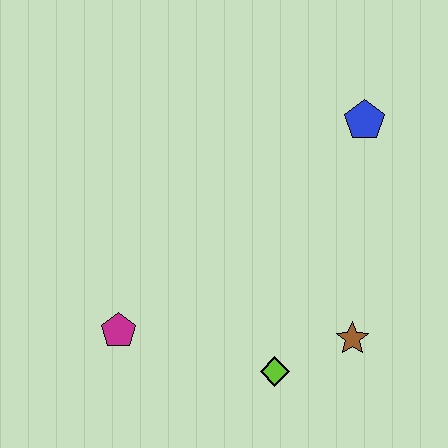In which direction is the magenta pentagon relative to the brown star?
The magenta pentagon is to the left of the brown star.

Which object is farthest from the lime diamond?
The blue pentagon is farthest from the lime diamond.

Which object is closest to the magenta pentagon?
The lime diamond is closest to the magenta pentagon.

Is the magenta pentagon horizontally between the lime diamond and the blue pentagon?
No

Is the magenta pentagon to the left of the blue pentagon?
Yes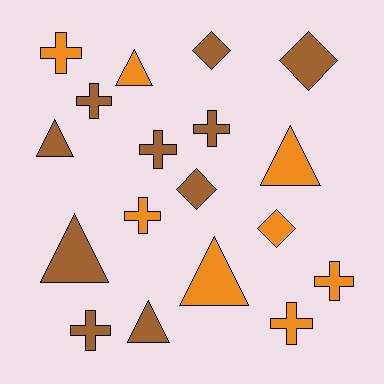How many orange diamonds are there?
There is 1 orange diamond.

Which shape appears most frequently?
Cross, with 8 objects.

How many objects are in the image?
There are 18 objects.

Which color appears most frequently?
Brown, with 10 objects.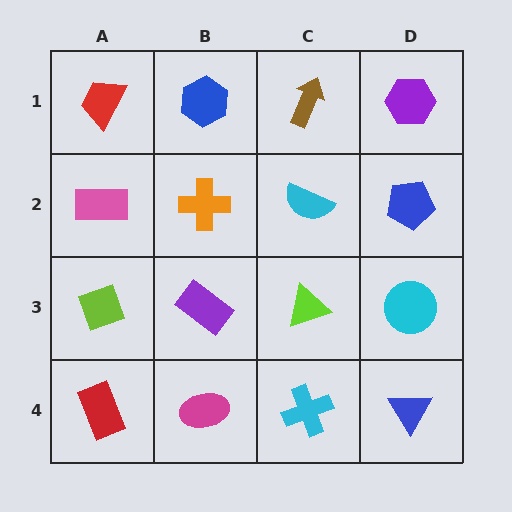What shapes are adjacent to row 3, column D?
A blue pentagon (row 2, column D), a blue triangle (row 4, column D), a lime triangle (row 3, column C).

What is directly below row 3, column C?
A cyan cross.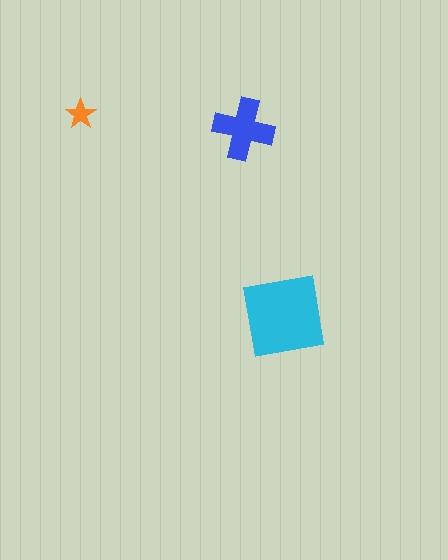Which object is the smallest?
The orange star.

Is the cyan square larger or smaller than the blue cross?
Larger.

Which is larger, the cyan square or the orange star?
The cyan square.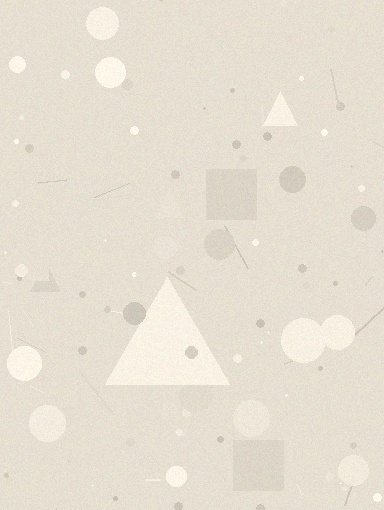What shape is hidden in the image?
A triangle is hidden in the image.